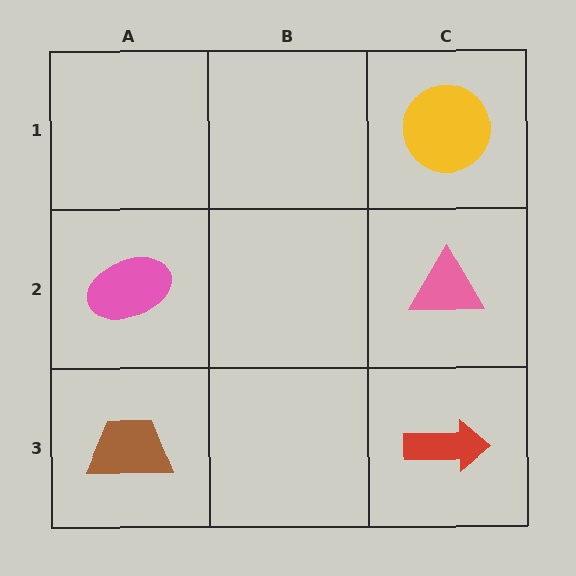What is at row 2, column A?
A pink ellipse.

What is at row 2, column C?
A pink triangle.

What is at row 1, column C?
A yellow circle.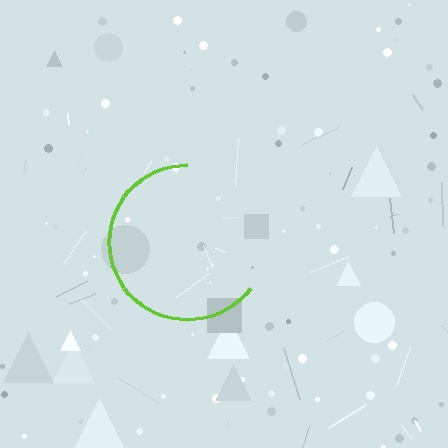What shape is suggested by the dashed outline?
The dashed outline suggests a circle.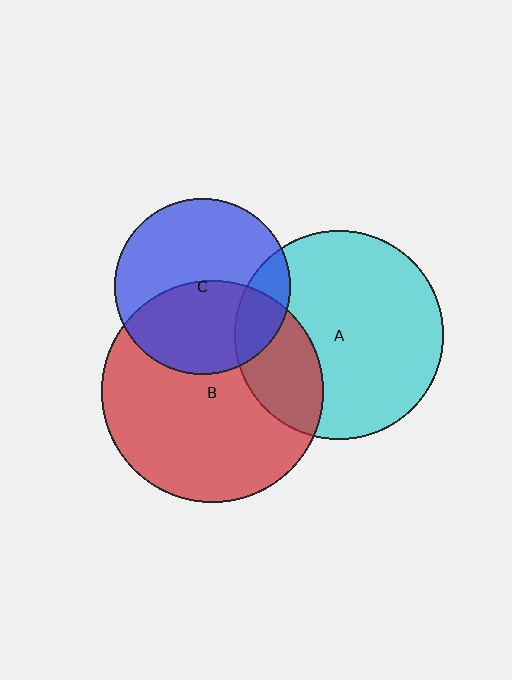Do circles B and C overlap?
Yes.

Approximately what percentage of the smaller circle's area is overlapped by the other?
Approximately 45%.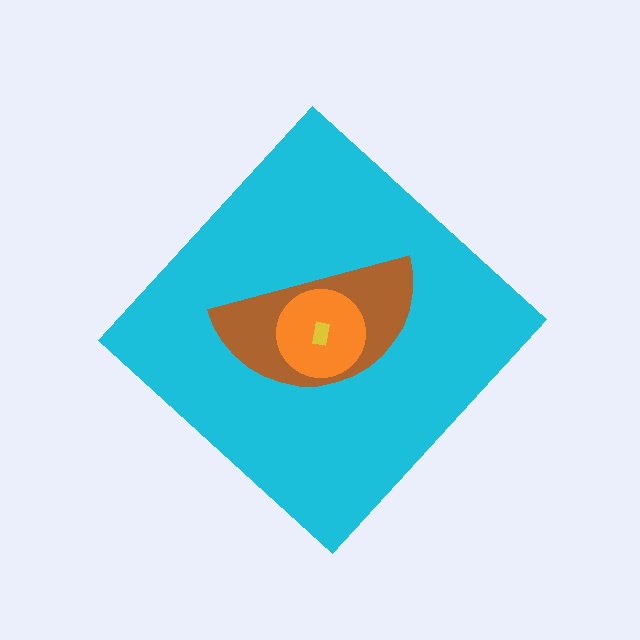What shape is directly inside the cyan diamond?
The brown semicircle.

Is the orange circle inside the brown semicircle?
Yes.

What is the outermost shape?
The cyan diamond.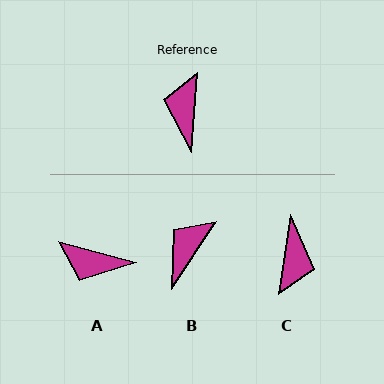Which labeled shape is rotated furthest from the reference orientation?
C, about 176 degrees away.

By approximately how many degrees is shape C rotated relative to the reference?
Approximately 176 degrees counter-clockwise.